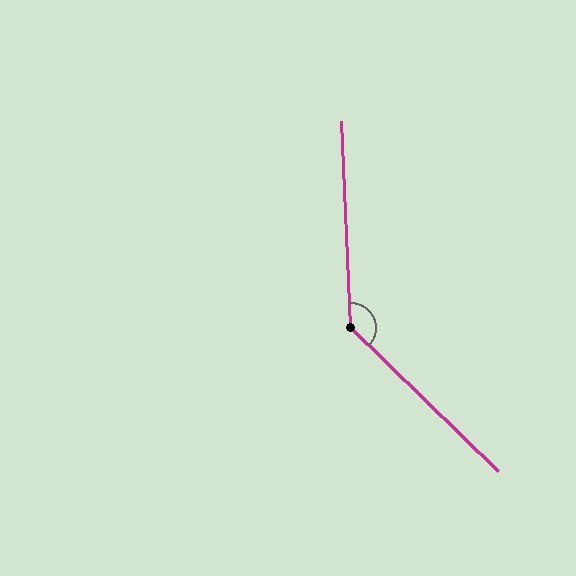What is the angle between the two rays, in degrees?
Approximately 137 degrees.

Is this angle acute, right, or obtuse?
It is obtuse.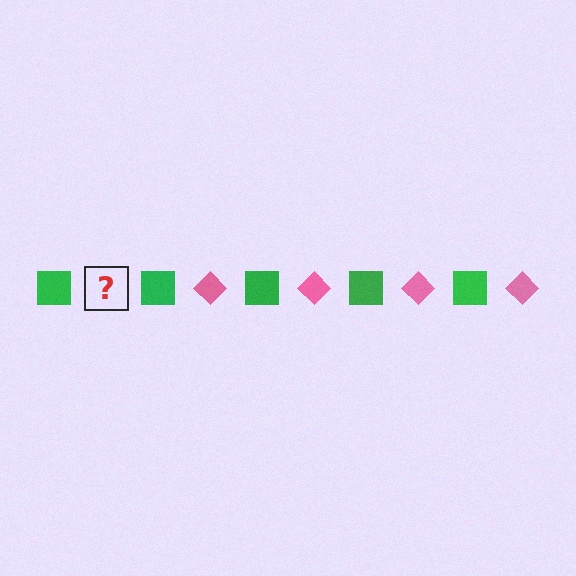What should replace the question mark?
The question mark should be replaced with a pink diamond.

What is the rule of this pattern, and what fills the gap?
The rule is that the pattern alternates between green square and pink diamond. The gap should be filled with a pink diamond.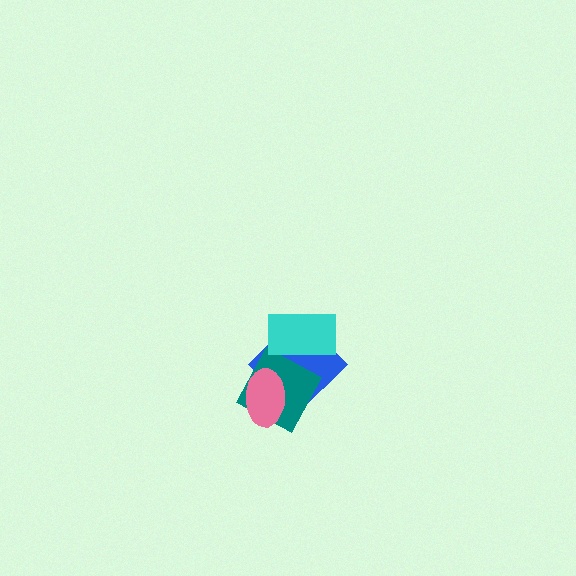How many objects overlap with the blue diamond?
3 objects overlap with the blue diamond.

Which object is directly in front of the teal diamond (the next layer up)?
The pink ellipse is directly in front of the teal diamond.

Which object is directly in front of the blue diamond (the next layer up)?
The teal diamond is directly in front of the blue diamond.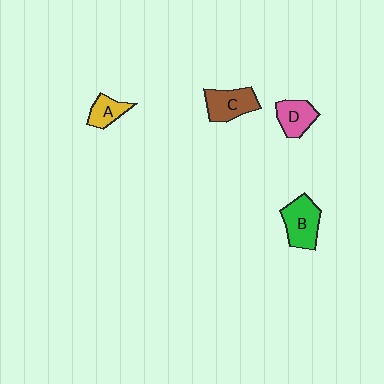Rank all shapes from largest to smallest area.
From largest to smallest: B (green), C (brown), D (pink), A (yellow).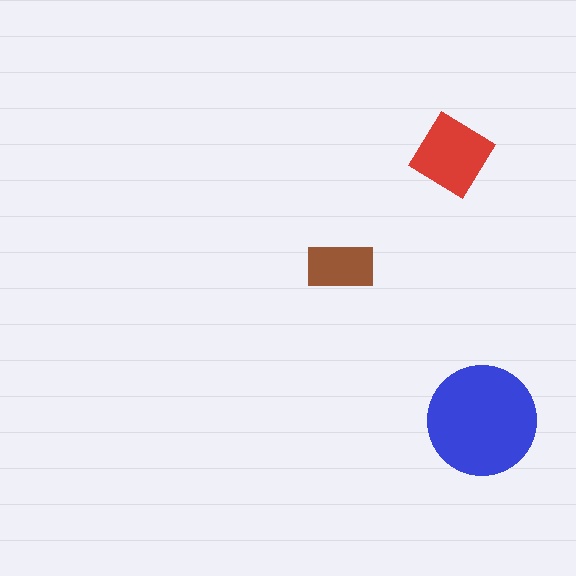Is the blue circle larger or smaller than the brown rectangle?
Larger.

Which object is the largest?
The blue circle.